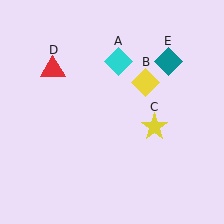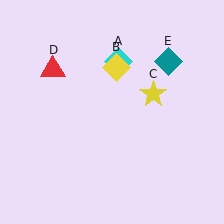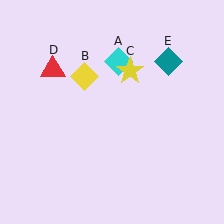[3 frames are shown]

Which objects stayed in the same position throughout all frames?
Cyan diamond (object A) and red triangle (object D) and teal diamond (object E) remained stationary.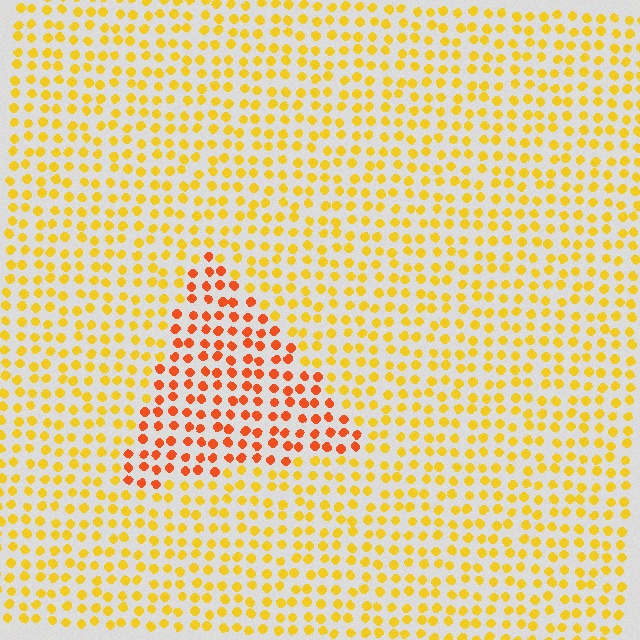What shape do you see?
I see a triangle.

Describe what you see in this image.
The image is filled with small yellow elements in a uniform arrangement. A triangle-shaped region is visible where the elements are tinted to a slightly different hue, forming a subtle color boundary.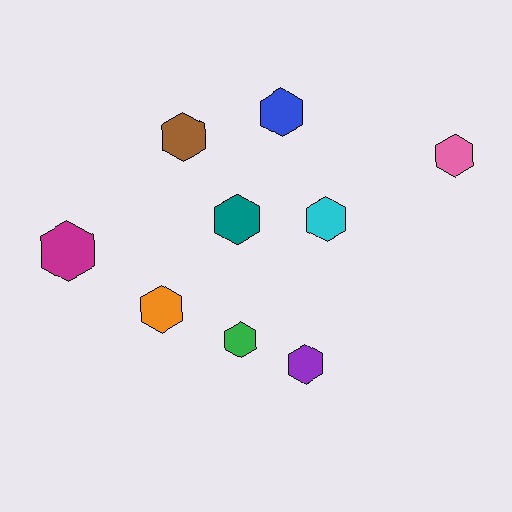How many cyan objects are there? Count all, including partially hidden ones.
There is 1 cyan object.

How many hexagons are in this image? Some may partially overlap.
There are 9 hexagons.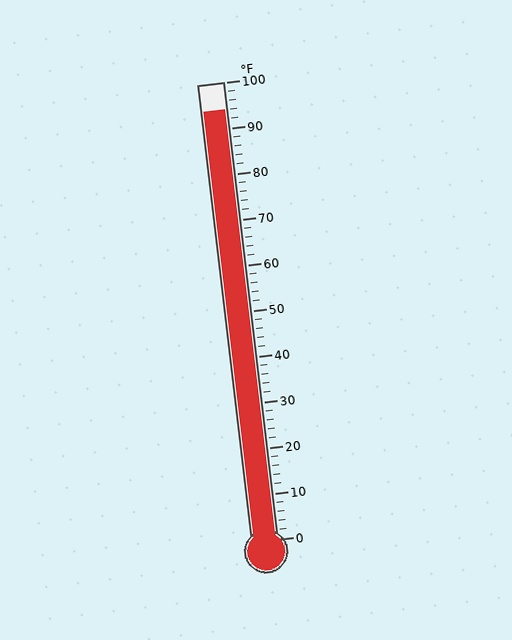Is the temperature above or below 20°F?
The temperature is above 20°F.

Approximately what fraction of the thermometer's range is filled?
The thermometer is filled to approximately 95% of its range.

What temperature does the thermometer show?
The thermometer shows approximately 94°F.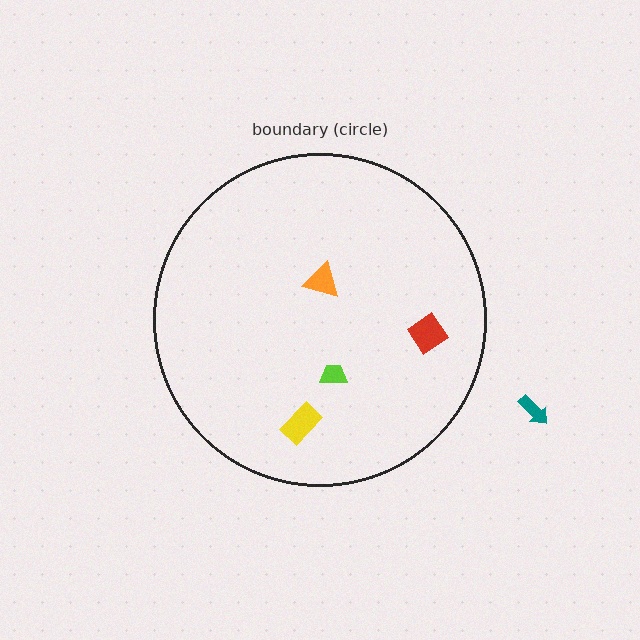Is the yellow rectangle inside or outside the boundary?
Inside.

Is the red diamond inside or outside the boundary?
Inside.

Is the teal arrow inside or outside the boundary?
Outside.